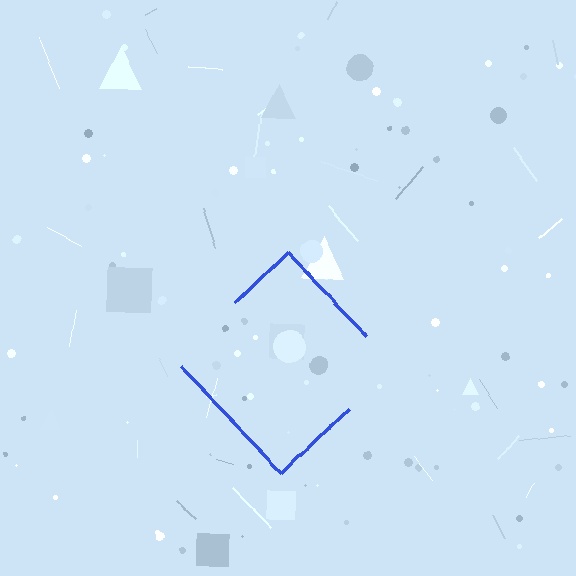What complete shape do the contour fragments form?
The contour fragments form a diamond.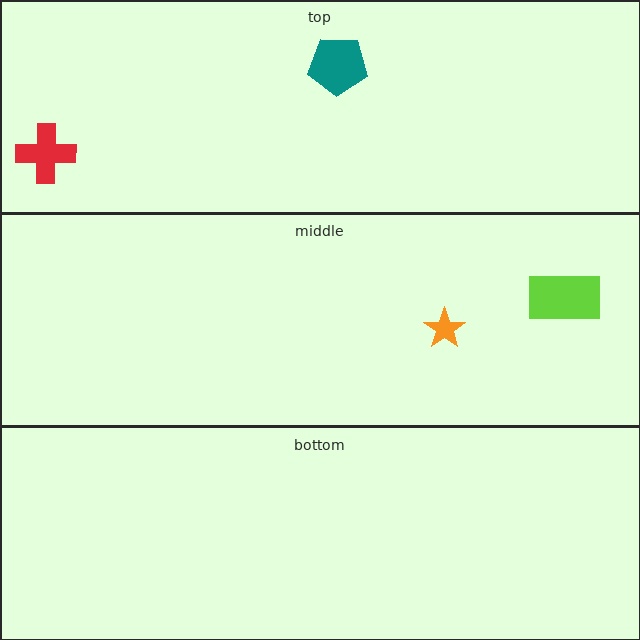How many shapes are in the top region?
2.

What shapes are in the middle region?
The orange star, the lime rectangle.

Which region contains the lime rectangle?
The middle region.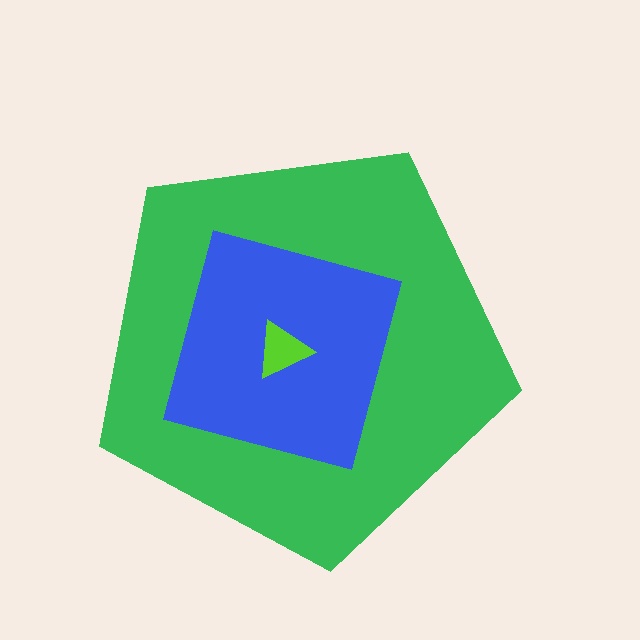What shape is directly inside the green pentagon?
The blue square.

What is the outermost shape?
The green pentagon.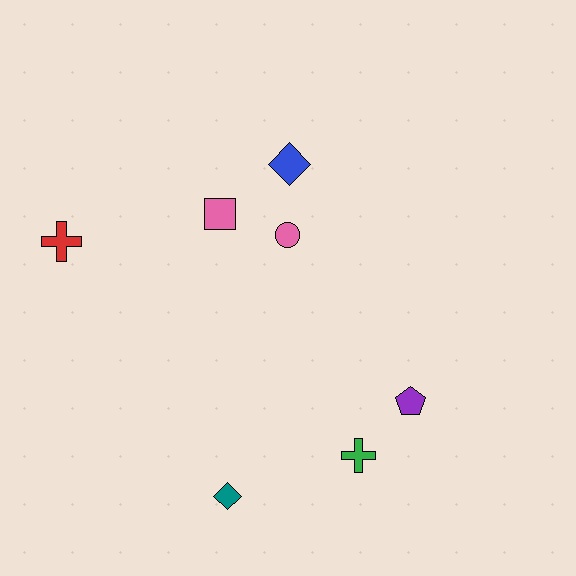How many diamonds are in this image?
There are 2 diamonds.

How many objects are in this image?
There are 7 objects.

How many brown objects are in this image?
There are no brown objects.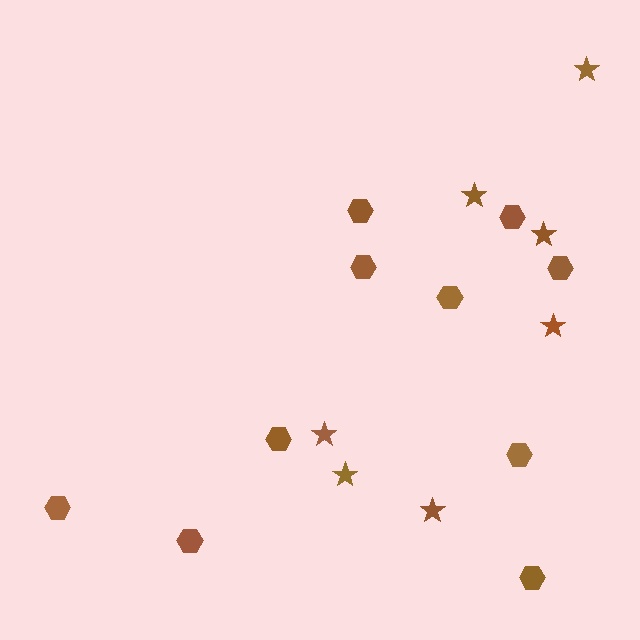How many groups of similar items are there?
There are 2 groups: one group of stars (7) and one group of hexagons (10).